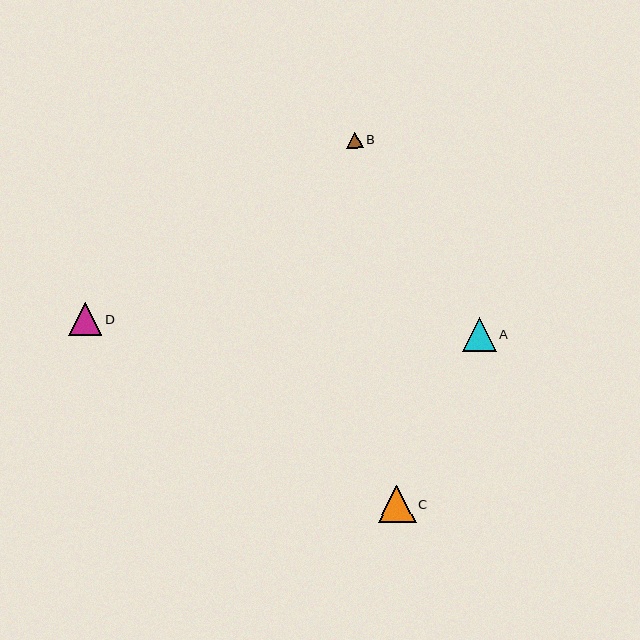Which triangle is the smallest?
Triangle B is the smallest with a size of approximately 17 pixels.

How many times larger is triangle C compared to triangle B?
Triangle C is approximately 2.2 times the size of triangle B.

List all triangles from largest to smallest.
From largest to smallest: C, A, D, B.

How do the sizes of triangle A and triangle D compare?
Triangle A and triangle D are approximately the same size.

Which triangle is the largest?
Triangle C is the largest with a size of approximately 37 pixels.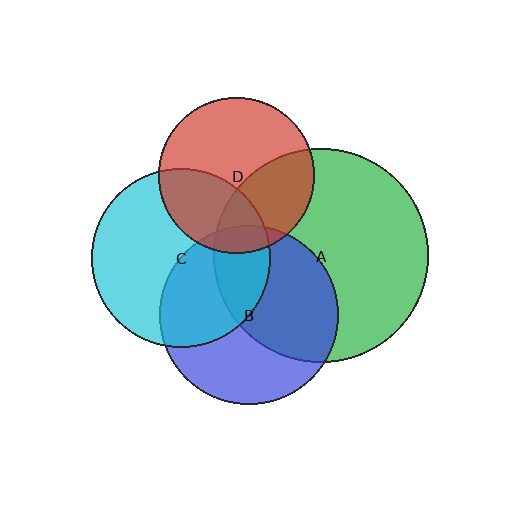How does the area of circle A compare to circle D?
Approximately 1.9 times.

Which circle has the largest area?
Circle A (green).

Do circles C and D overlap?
Yes.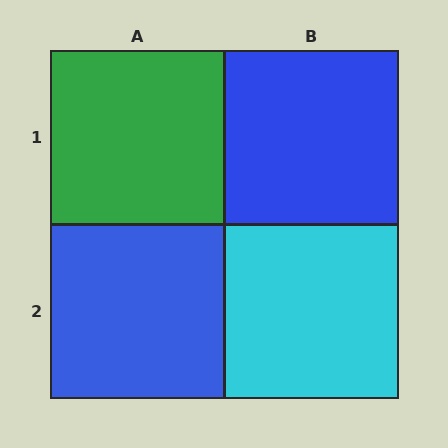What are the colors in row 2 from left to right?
Blue, cyan.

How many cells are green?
1 cell is green.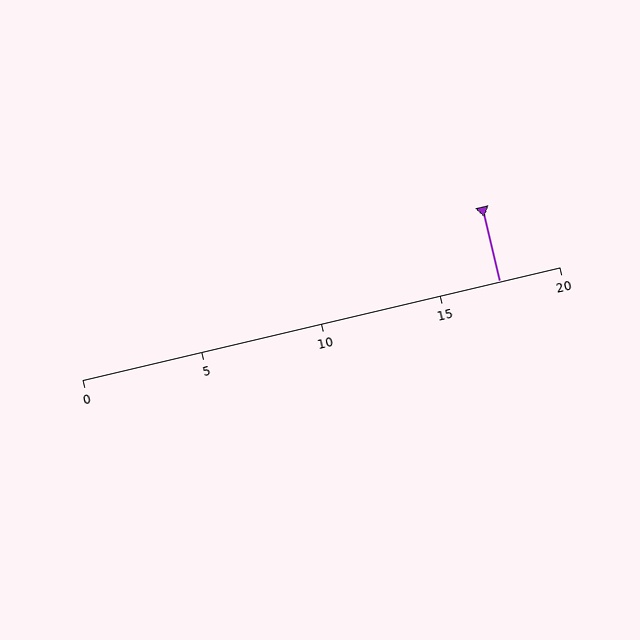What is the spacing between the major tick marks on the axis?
The major ticks are spaced 5 apart.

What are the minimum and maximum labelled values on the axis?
The axis runs from 0 to 20.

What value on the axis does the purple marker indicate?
The marker indicates approximately 17.5.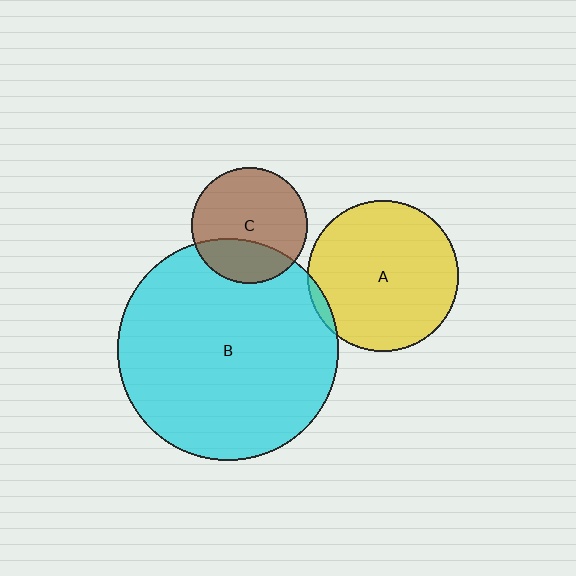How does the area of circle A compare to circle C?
Approximately 1.7 times.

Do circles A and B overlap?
Yes.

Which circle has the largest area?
Circle B (cyan).